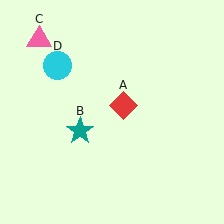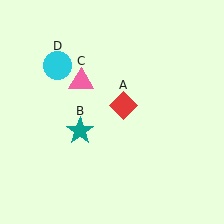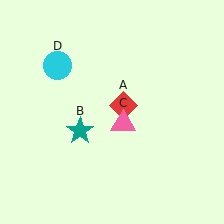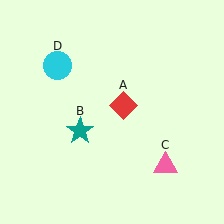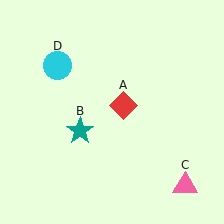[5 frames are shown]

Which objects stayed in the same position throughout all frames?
Red diamond (object A) and teal star (object B) and cyan circle (object D) remained stationary.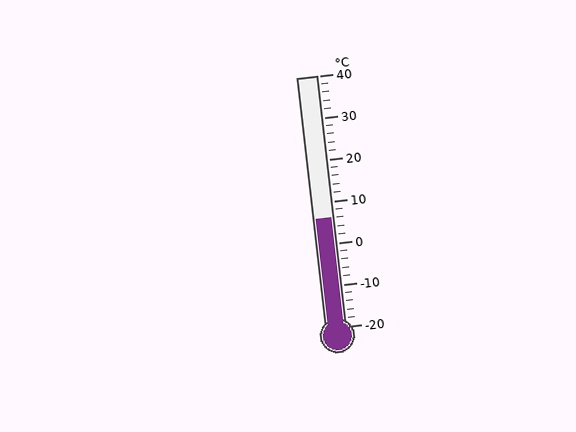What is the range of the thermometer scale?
The thermometer scale ranges from -20°C to 40°C.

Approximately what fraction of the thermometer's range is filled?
The thermometer is filled to approximately 45% of its range.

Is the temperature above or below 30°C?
The temperature is below 30°C.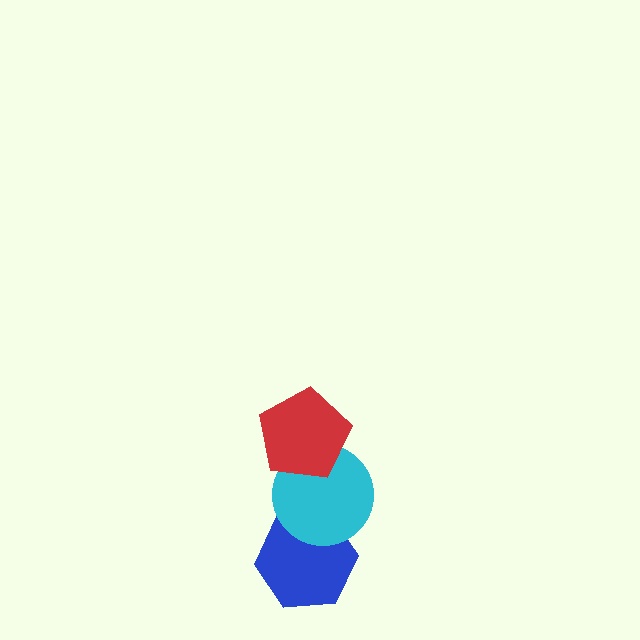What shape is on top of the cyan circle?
The red pentagon is on top of the cyan circle.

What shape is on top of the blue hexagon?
The cyan circle is on top of the blue hexagon.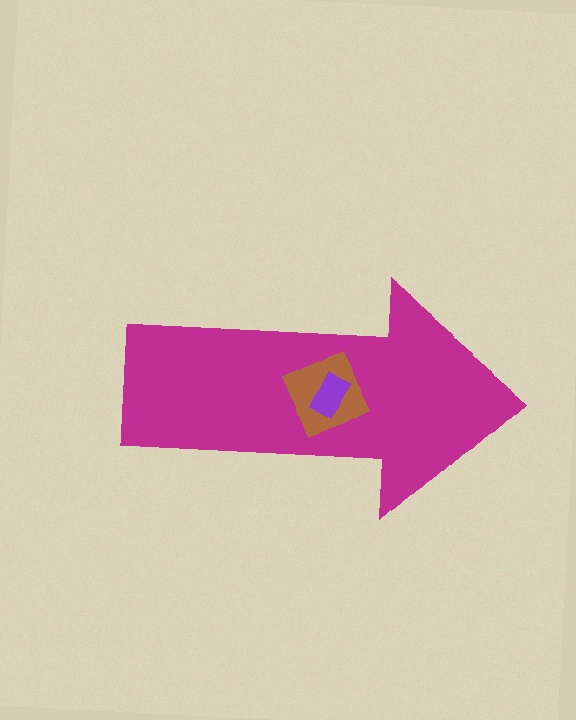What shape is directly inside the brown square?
The purple rectangle.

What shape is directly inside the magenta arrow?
The brown square.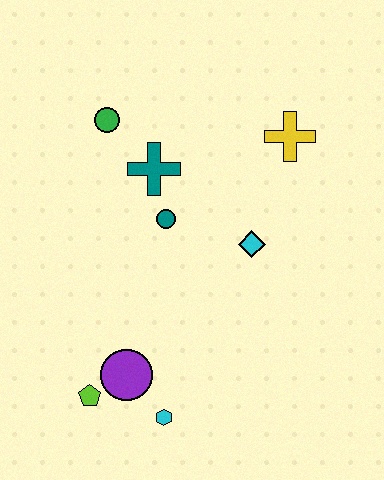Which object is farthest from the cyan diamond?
The lime pentagon is farthest from the cyan diamond.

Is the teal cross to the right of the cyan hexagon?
No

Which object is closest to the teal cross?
The teal circle is closest to the teal cross.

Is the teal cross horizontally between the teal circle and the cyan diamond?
No